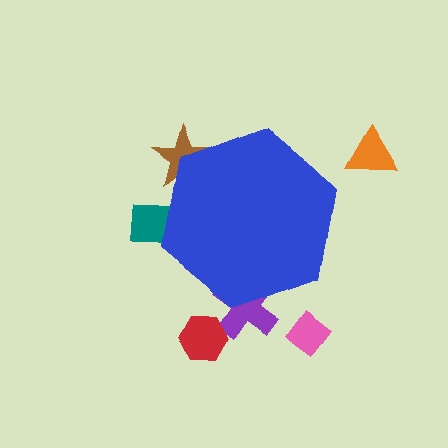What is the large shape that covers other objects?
A blue hexagon.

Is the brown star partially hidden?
Yes, the brown star is partially hidden behind the blue hexagon.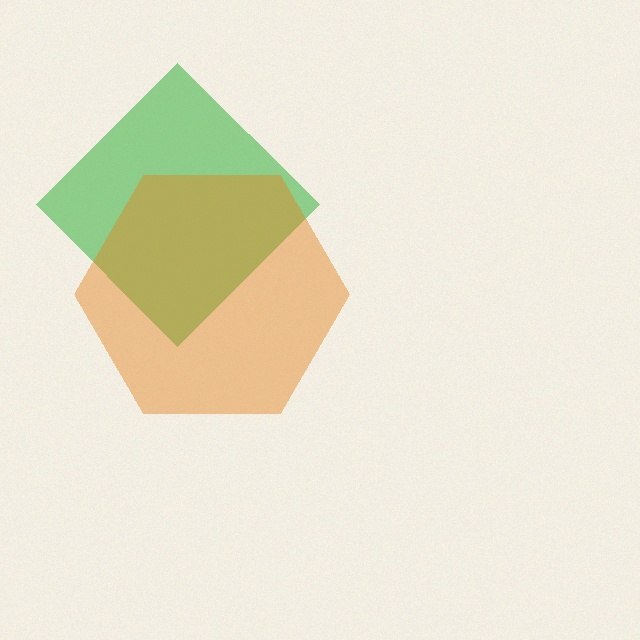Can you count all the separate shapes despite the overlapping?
Yes, there are 2 separate shapes.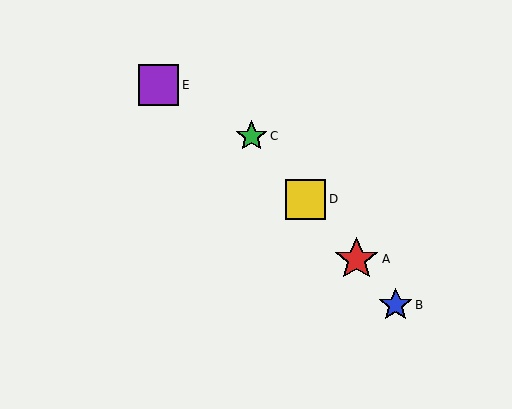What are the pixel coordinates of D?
Object D is at (305, 199).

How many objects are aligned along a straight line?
4 objects (A, B, C, D) are aligned along a straight line.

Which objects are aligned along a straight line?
Objects A, B, C, D are aligned along a straight line.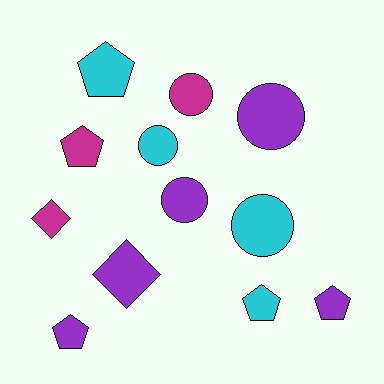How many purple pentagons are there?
There are 2 purple pentagons.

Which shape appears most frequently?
Pentagon, with 5 objects.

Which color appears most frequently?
Purple, with 5 objects.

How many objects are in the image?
There are 12 objects.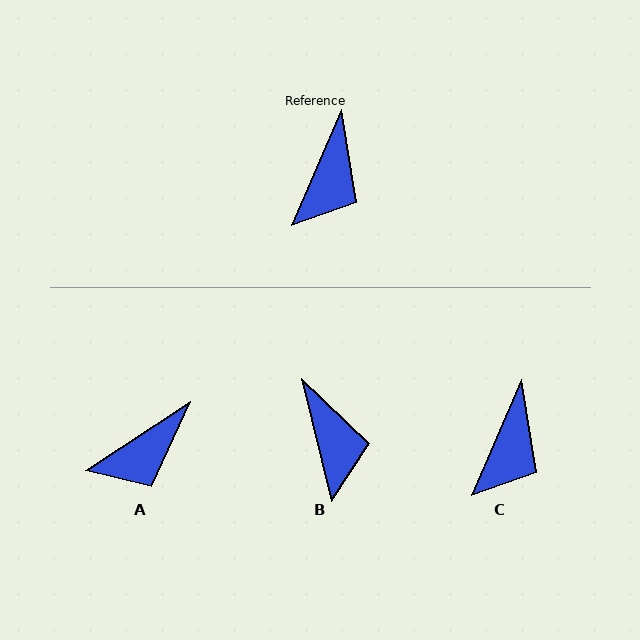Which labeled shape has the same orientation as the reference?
C.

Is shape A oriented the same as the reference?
No, it is off by about 33 degrees.